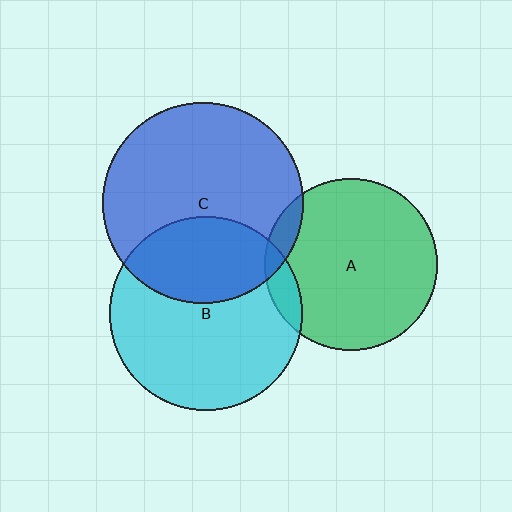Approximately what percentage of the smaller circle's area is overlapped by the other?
Approximately 10%.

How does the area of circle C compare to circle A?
Approximately 1.4 times.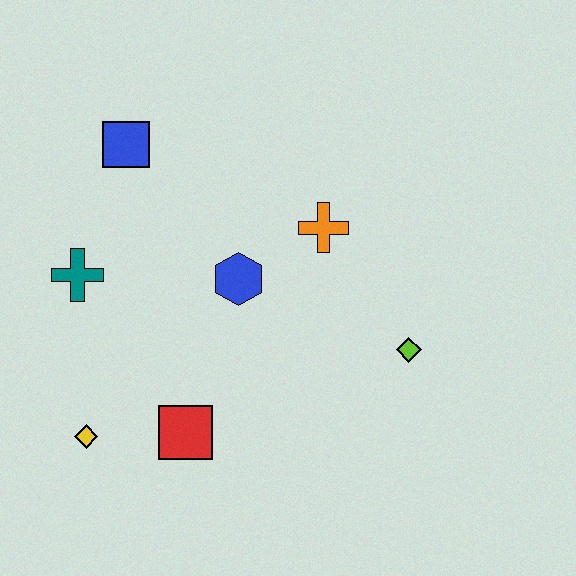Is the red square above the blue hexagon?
No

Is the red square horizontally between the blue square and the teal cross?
No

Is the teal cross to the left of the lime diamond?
Yes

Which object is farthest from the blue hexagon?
The yellow diamond is farthest from the blue hexagon.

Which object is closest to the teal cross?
The blue square is closest to the teal cross.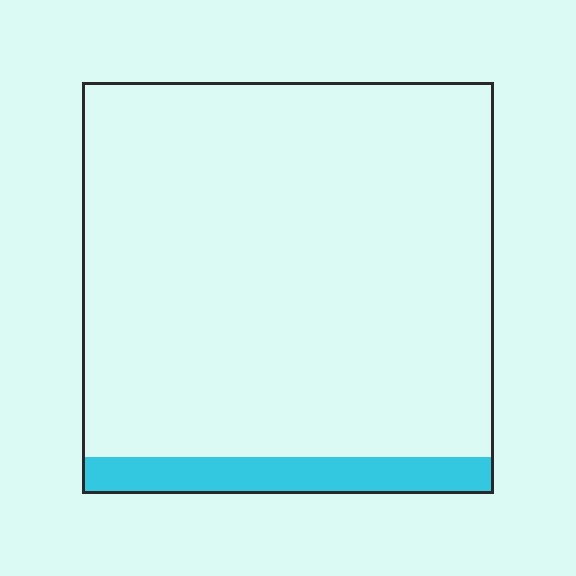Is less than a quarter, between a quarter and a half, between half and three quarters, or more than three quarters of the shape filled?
Less than a quarter.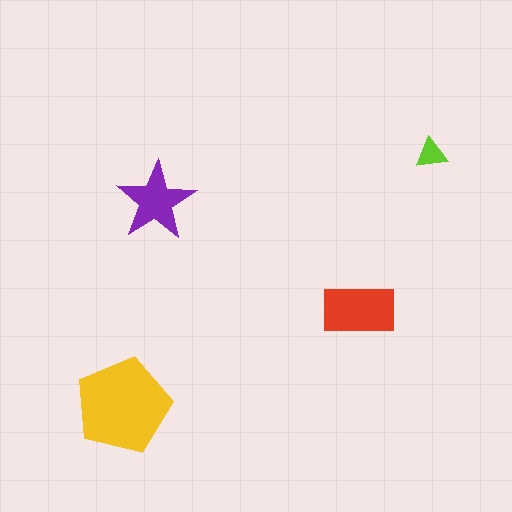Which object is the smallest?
The lime triangle.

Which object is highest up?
The lime triangle is topmost.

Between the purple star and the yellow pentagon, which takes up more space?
The yellow pentagon.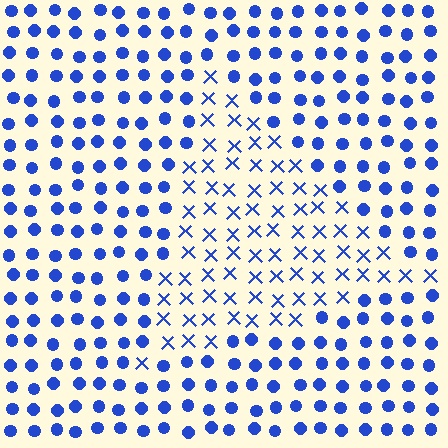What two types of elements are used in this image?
The image uses X marks inside the triangle region and circles outside it.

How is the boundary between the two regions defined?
The boundary is defined by a change in element shape: X marks inside vs. circles outside. All elements share the same color and spacing.